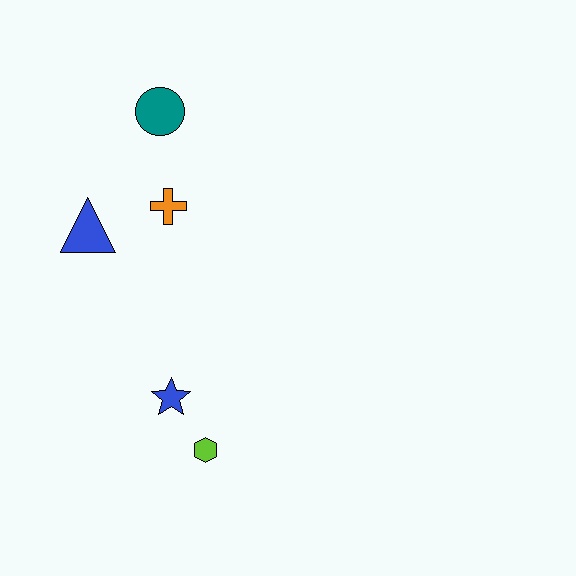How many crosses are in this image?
There is 1 cross.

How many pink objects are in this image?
There are no pink objects.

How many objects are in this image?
There are 5 objects.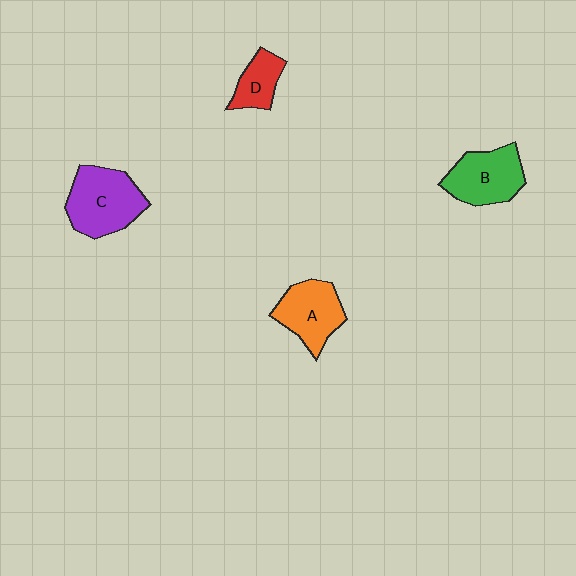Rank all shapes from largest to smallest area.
From largest to smallest: C (purple), B (green), A (orange), D (red).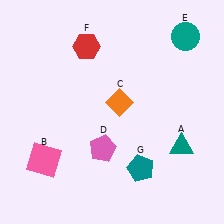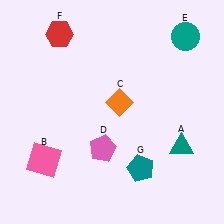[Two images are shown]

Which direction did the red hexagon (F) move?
The red hexagon (F) moved left.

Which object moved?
The red hexagon (F) moved left.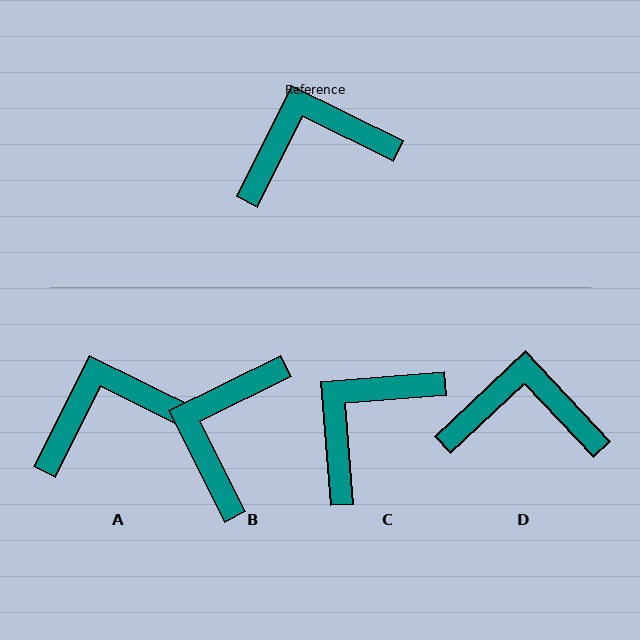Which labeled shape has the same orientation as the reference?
A.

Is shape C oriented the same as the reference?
No, it is off by about 31 degrees.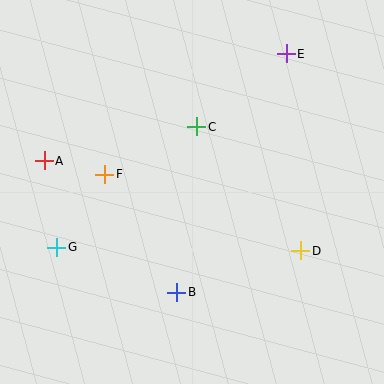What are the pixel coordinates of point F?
Point F is at (105, 174).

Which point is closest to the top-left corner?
Point A is closest to the top-left corner.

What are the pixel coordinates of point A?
Point A is at (44, 161).